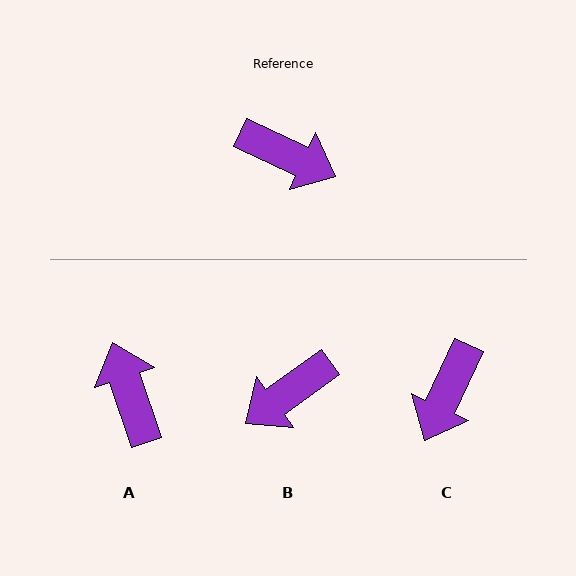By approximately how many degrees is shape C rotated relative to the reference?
Approximately 90 degrees clockwise.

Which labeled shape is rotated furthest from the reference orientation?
A, about 133 degrees away.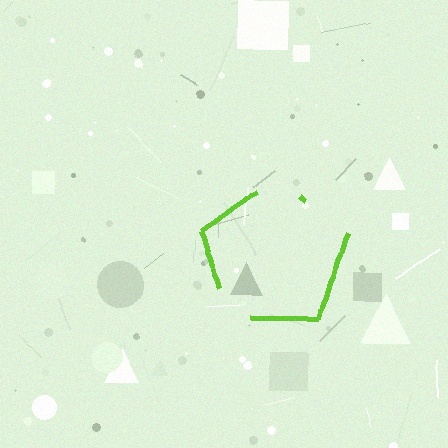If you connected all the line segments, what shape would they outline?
They would outline a pentagon.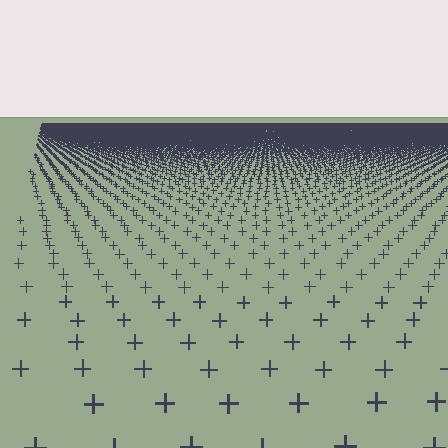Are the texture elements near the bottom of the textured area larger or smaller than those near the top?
Larger. Near the bottom, elements are closer to the viewer and appear at a bigger on-screen size.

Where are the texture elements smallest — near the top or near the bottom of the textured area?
Near the top.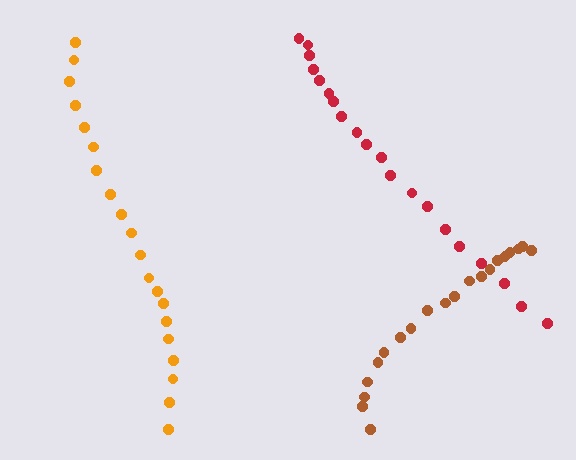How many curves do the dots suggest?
There are 3 distinct paths.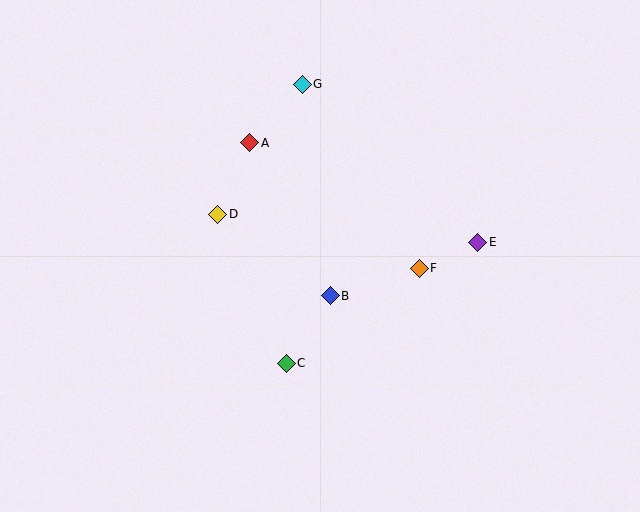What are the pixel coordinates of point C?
Point C is at (286, 363).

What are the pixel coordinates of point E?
Point E is at (478, 242).